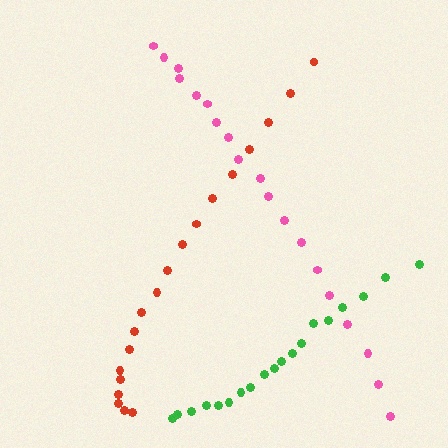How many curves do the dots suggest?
There are 3 distinct paths.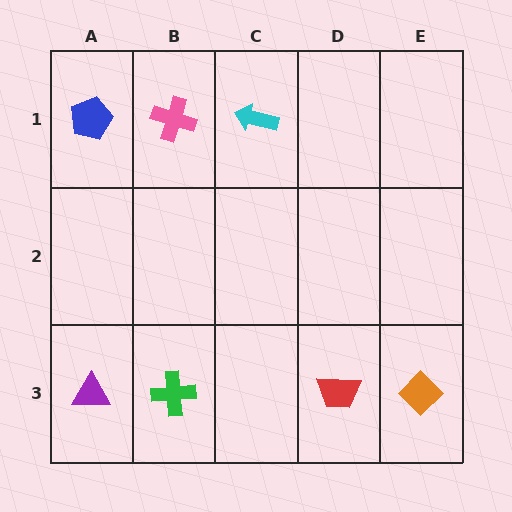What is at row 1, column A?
A blue pentagon.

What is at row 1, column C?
A cyan arrow.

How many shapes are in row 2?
0 shapes.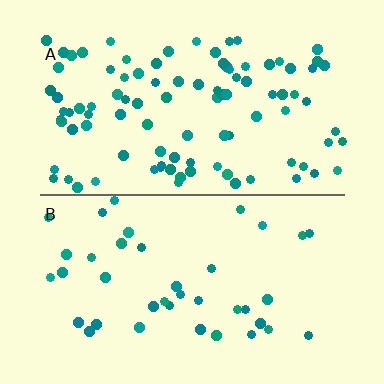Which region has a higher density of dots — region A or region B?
A (the top).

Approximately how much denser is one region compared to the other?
Approximately 2.5× — region A over region B.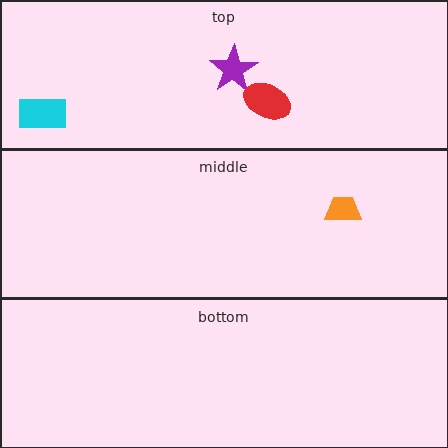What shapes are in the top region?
The purple star, the cyan rectangle, the red ellipse.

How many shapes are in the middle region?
1.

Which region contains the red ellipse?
The top region.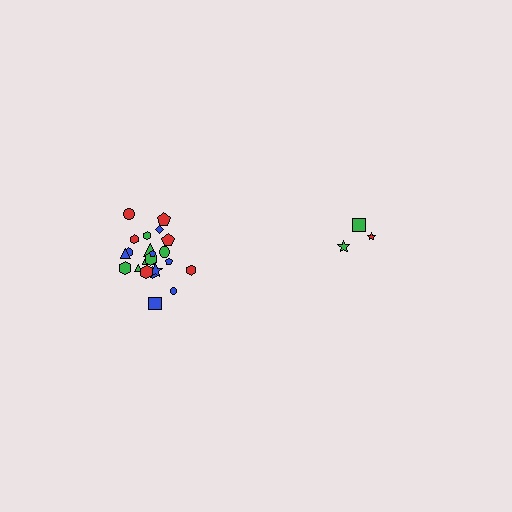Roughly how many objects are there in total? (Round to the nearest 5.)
Roughly 25 objects in total.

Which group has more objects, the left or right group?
The left group.